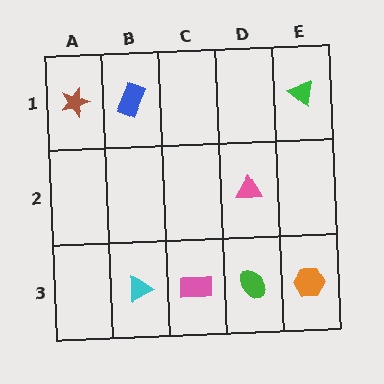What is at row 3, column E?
An orange hexagon.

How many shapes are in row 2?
1 shape.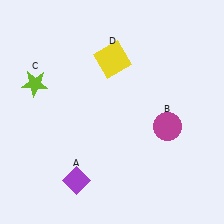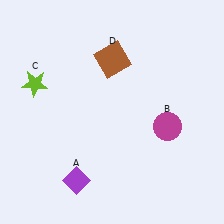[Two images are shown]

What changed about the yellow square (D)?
In Image 1, D is yellow. In Image 2, it changed to brown.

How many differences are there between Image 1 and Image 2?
There is 1 difference between the two images.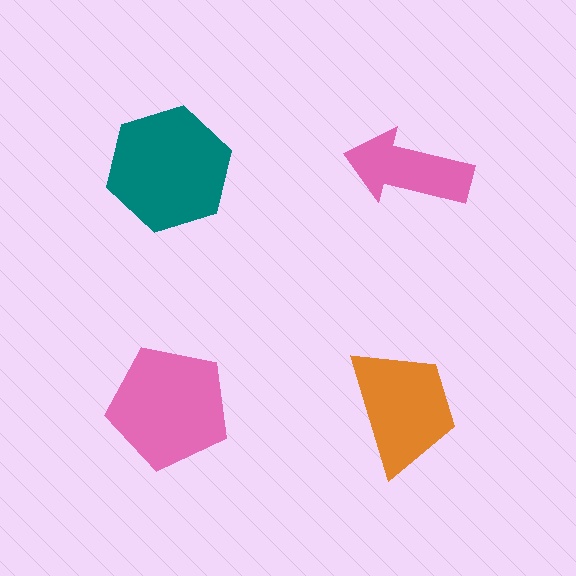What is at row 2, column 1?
A pink pentagon.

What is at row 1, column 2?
A pink arrow.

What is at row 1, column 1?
A teal hexagon.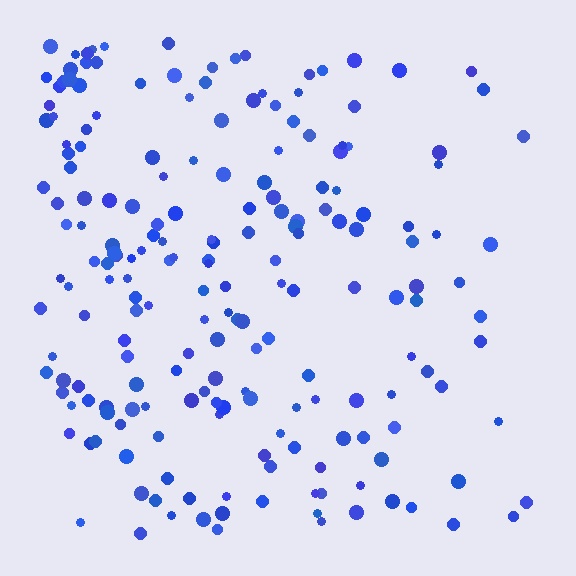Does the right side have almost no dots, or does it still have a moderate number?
Still a moderate number, just noticeably fewer than the left.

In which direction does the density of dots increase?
From right to left, with the left side densest.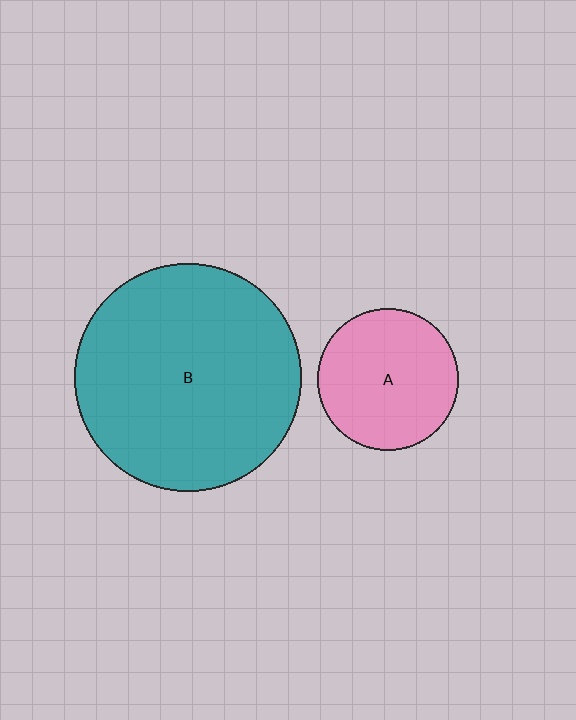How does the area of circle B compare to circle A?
Approximately 2.6 times.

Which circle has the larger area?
Circle B (teal).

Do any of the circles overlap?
No, none of the circles overlap.